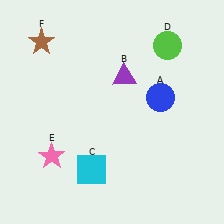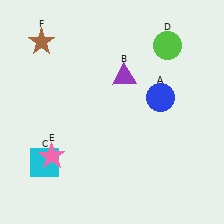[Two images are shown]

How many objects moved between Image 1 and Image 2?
1 object moved between the two images.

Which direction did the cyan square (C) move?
The cyan square (C) moved left.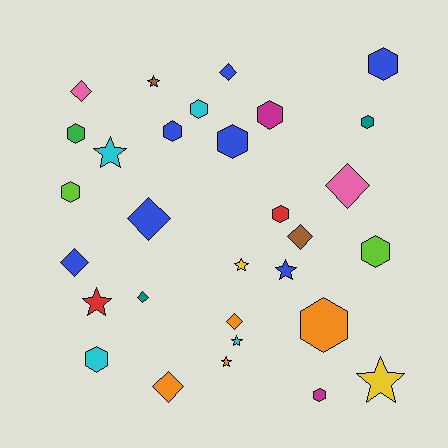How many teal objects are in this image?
There are 2 teal objects.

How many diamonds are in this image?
There are 9 diamonds.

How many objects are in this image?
There are 30 objects.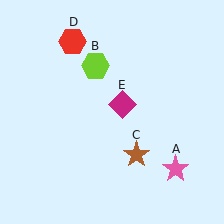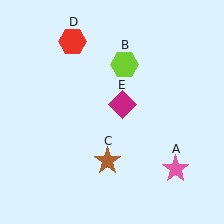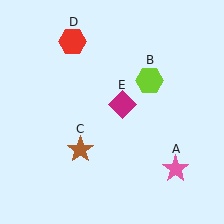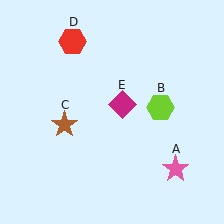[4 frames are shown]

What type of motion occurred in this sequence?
The lime hexagon (object B), brown star (object C) rotated clockwise around the center of the scene.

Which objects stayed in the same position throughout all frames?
Pink star (object A) and red hexagon (object D) and magenta diamond (object E) remained stationary.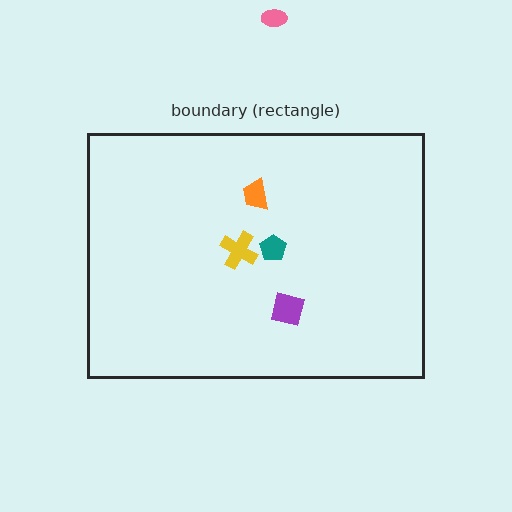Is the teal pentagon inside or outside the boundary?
Inside.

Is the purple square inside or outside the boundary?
Inside.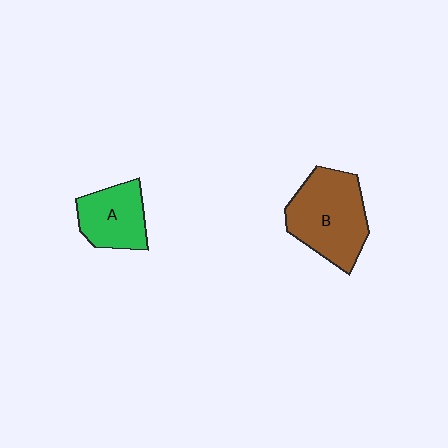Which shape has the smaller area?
Shape A (green).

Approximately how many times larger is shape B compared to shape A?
Approximately 1.5 times.